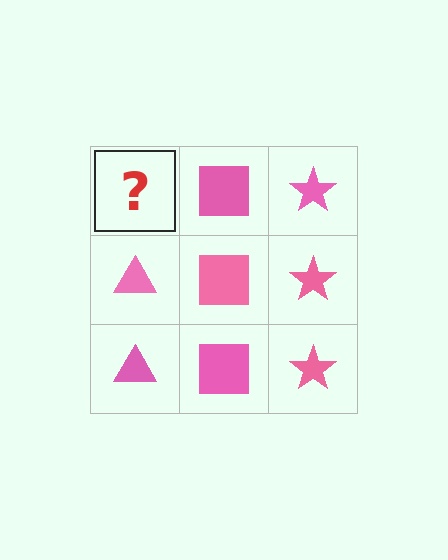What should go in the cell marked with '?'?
The missing cell should contain a pink triangle.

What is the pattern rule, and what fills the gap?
The rule is that each column has a consistent shape. The gap should be filled with a pink triangle.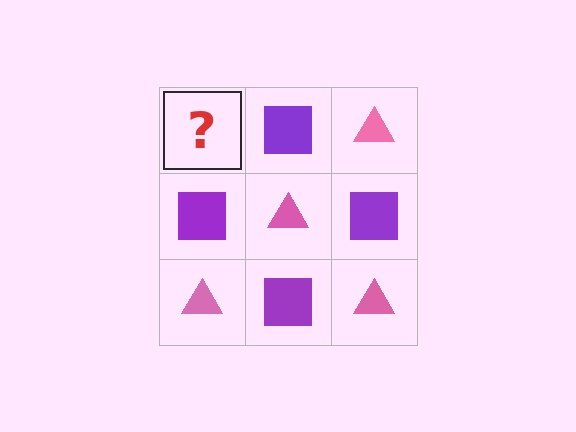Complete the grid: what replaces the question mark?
The question mark should be replaced with a pink triangle.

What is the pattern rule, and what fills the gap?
The rule is that it alternates pink triangle and purple square in a checkerboard pattern. The gap should be filled with a pink triangle.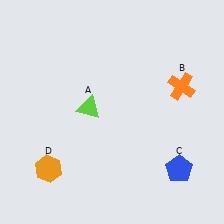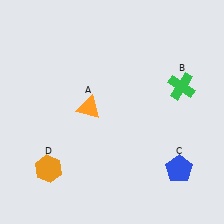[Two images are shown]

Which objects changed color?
A changed from lime to orange. B changed from orange to green.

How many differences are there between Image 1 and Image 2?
There are 2 differences between the two images.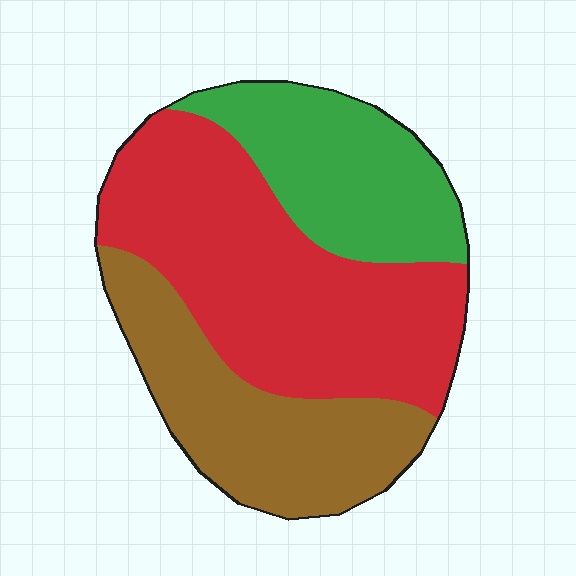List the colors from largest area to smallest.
From largest to smallest: red, brown, green.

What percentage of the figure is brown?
Brown takes up between a sixth and a third of the figure.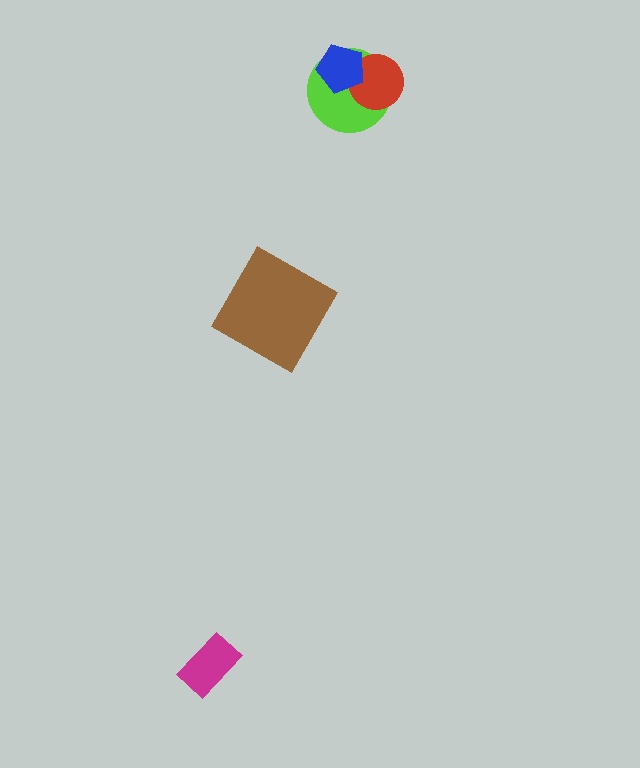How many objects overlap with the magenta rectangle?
0 objects overlap with the magenta rectangle.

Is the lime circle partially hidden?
Yes, it is partially covered by another shape.